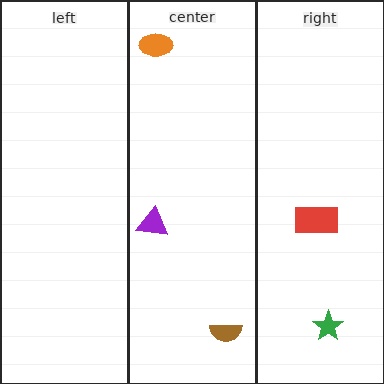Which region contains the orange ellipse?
The center region.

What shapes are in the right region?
The red rectangle, the green star.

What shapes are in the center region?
The orange ellipse, the purple triangle, the brown semicircle.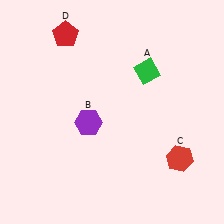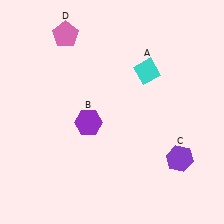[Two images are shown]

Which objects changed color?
A changed from green to cyan. C changed from red to purple. D changed from red to pink.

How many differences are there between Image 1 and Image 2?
There are 3 differences between the two images.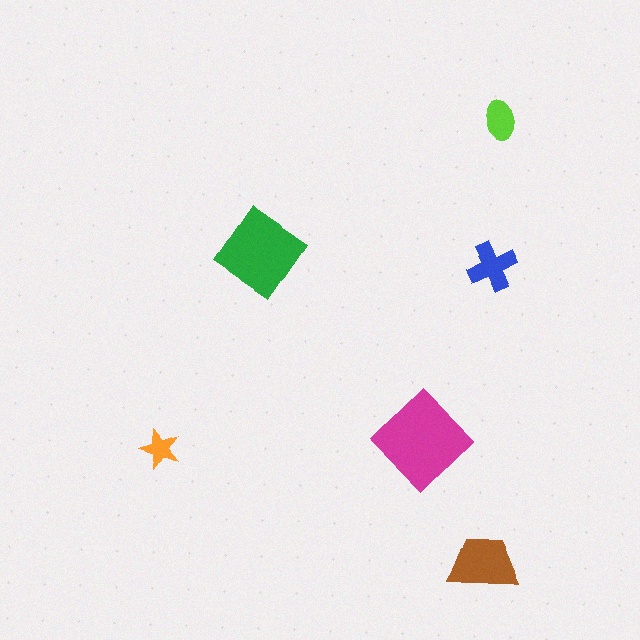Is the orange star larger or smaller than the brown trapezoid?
Smaller.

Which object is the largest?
The magenta diamond.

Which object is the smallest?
The orange star.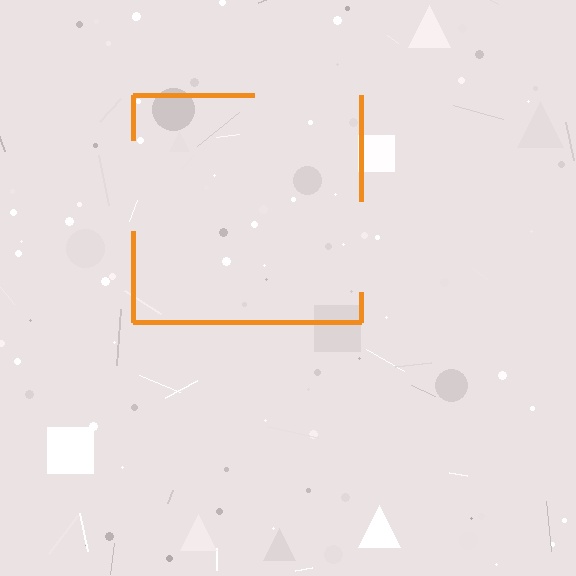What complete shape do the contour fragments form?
The contour fragments form a square.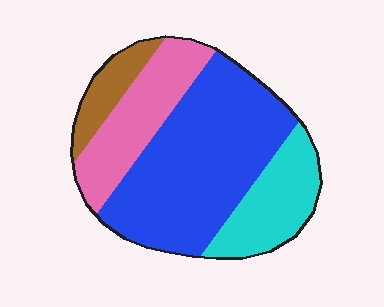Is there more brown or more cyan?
Cyan.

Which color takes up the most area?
Blue, at roughly 50%.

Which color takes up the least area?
Brown, at roughly 10%.